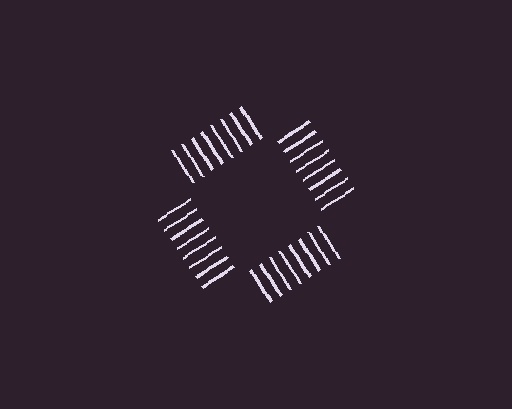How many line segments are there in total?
32 — 8 along each of the 4 edges.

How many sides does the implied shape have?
4 sides — the line-ends trace a square.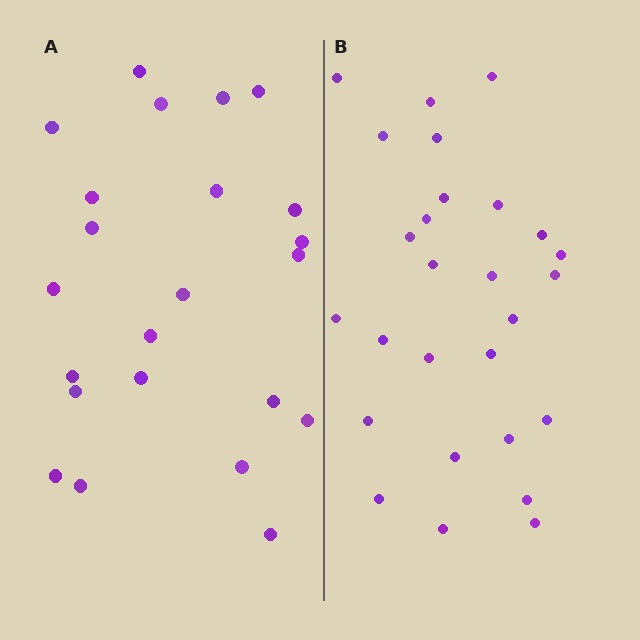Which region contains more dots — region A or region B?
Region B (the right region) has more dots.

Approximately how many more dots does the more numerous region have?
Region B has about 4 more dots than region A.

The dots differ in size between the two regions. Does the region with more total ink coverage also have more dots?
No. Region A has more total ink coverage because its dots are larger, but region B actually contains more individual dots. Total area can be misleading — the number of items is what matters here.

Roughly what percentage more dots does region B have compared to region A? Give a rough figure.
About 15% more.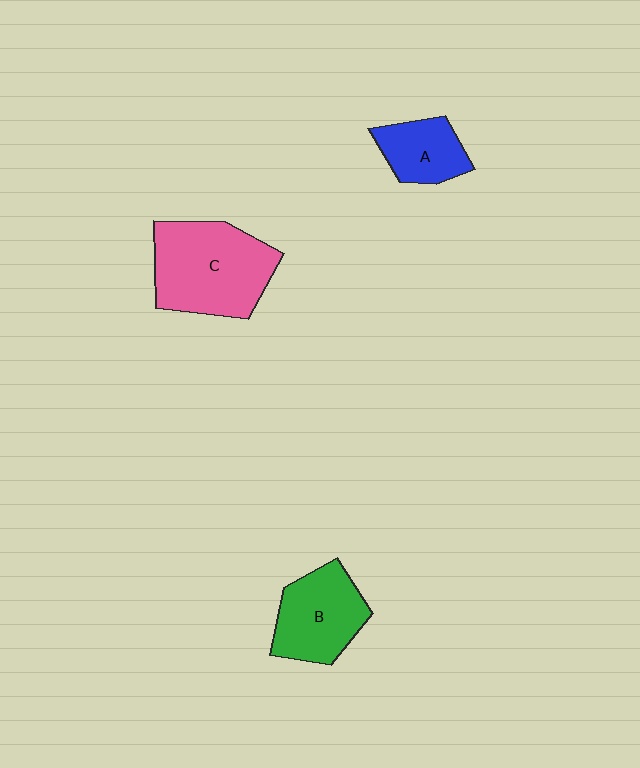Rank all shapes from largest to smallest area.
From largest to smallest: C (pink), B (green), A (blue).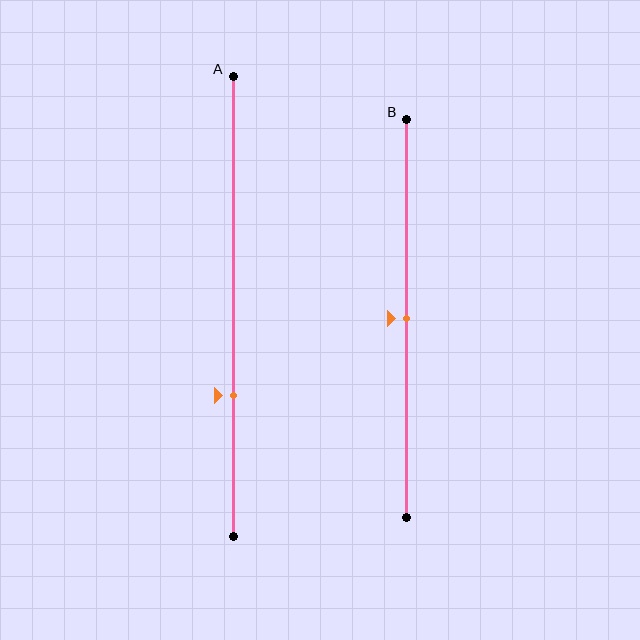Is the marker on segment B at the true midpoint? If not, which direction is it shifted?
Yes, the marker on segment B is at the true midpoint.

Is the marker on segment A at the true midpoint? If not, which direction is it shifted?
No, the marker on segment A is shifted downward by about 19% of the segment length.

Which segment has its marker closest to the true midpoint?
Segment B has its marker closest to the true midpoint.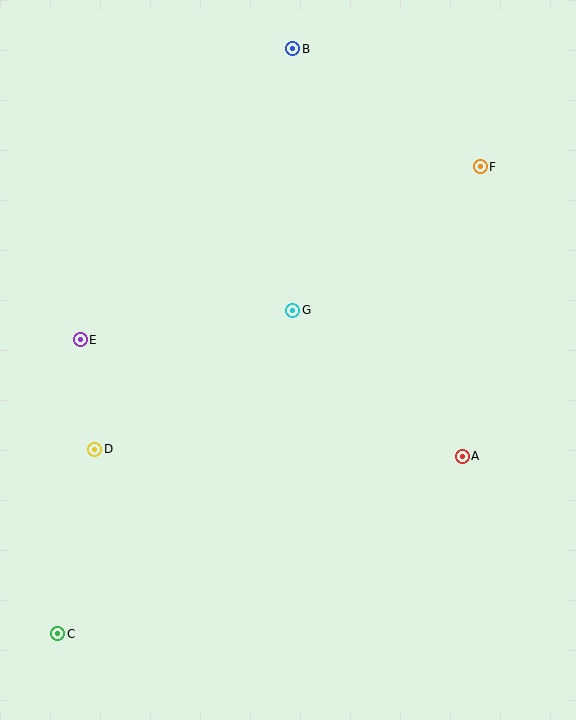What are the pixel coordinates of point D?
Point D is at (95, 449).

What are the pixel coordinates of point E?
Point E is at (80, 340).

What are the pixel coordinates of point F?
Point F is at (480, 167).